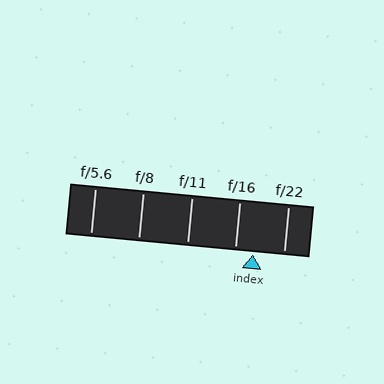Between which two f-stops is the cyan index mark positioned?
The index mark is between f/16 and f/22.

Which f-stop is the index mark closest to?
The index mark is closest to f/16.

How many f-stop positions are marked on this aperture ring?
There are 5 f-stop positions marked.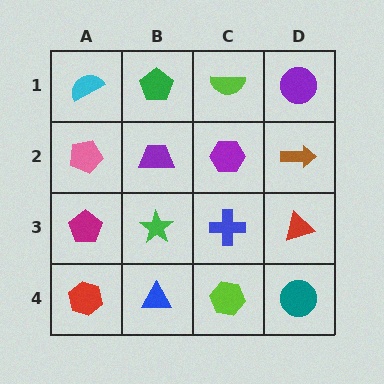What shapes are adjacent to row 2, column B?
A green pentagon (row 1, column B), a green star (row 3, column B), a pink pentagon (row 2, column A), a purple hexagon (row 2, column C).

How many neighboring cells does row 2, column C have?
4.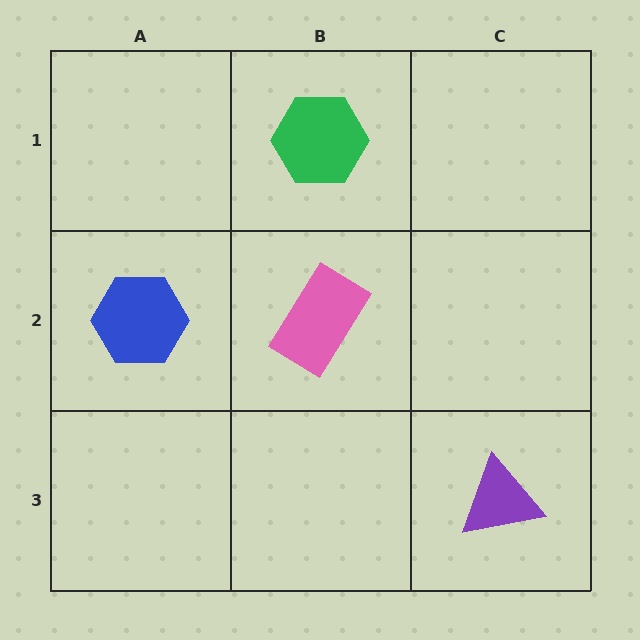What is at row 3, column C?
A purple triangle.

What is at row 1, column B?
A green hexagon.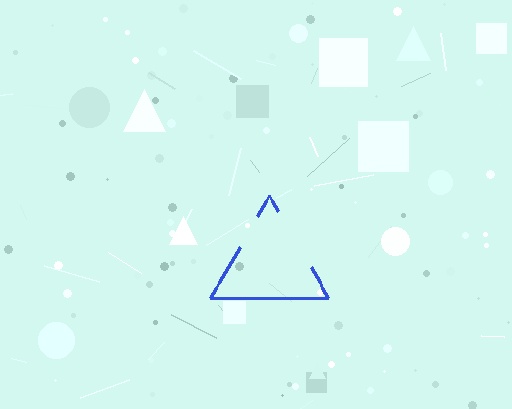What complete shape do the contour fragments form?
The contour fragments form a triangle.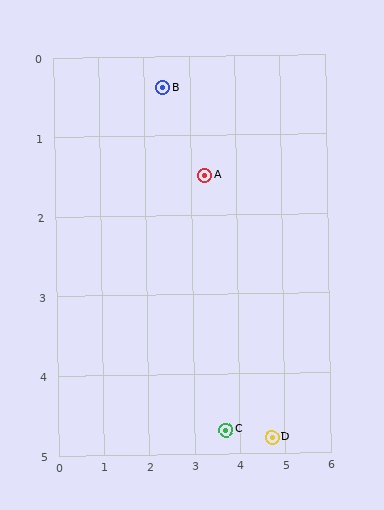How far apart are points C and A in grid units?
Points C and A are about 3.2 grid units apart.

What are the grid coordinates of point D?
Point D is at approximately (4.7, 4.8).